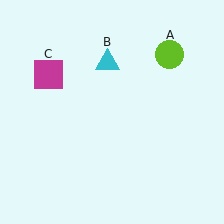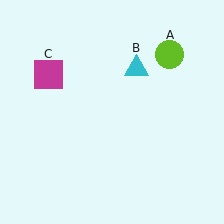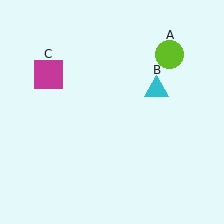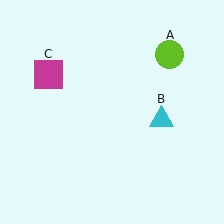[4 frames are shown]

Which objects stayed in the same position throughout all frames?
Lime circle (object A) and magenta square (object C) remained stationary.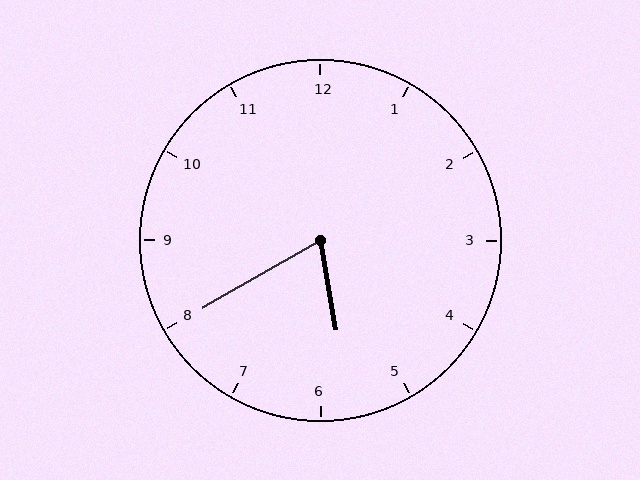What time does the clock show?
5:40.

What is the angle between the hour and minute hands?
Approximately 70 degrees.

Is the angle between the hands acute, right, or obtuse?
It is acute.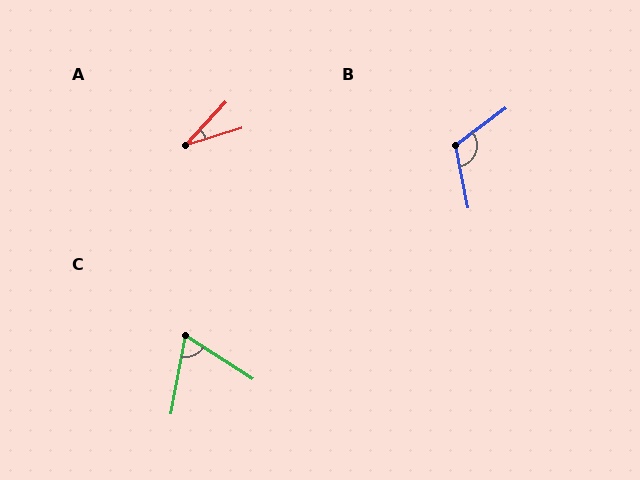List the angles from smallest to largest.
A (30°), C (68°), B (115°).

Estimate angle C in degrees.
Approximately 68 degrees.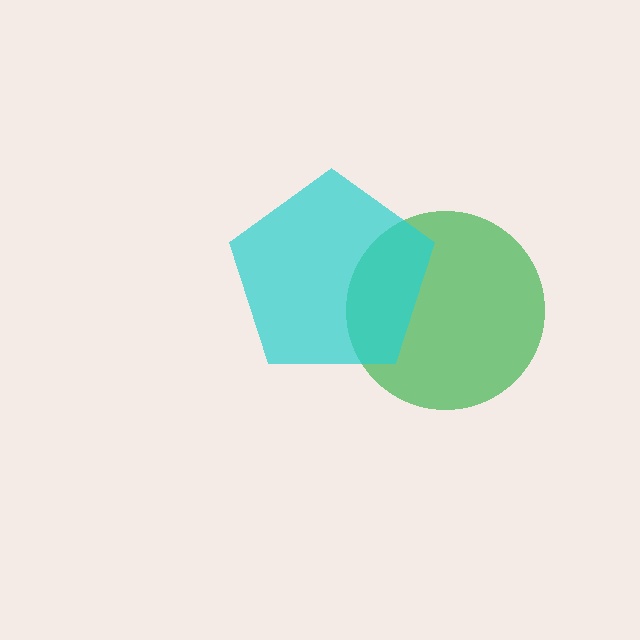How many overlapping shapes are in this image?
There are 2 overlapping shapes in the image.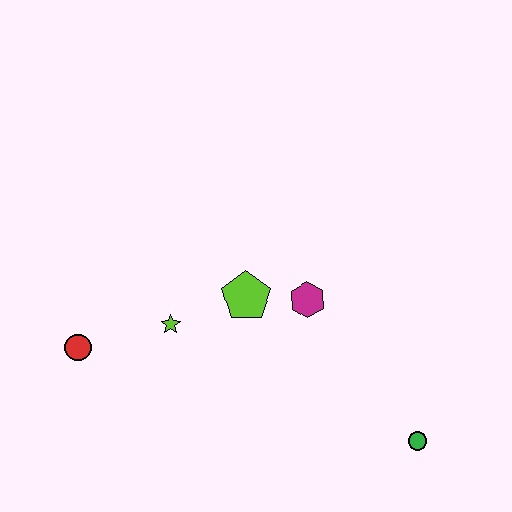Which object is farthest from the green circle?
The red circle is farthest from the green circle.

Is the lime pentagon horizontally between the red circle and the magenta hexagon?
Yes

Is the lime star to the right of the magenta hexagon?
No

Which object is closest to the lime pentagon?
The magenta hexagon is closest to the lime pentagon.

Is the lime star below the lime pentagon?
Yes